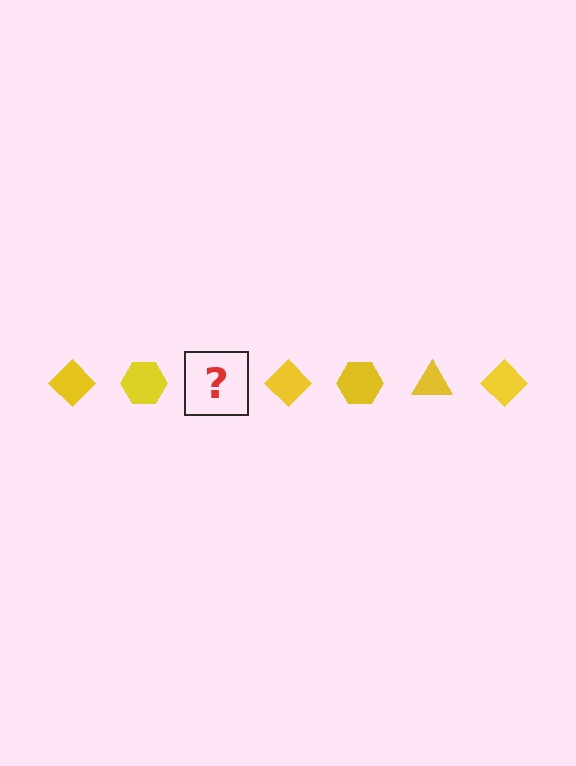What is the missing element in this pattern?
The missing element is a yellow triangle.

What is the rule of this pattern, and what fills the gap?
The rule is that the pattern cycles through diamond, hexagon, triangle shapes in yellow. The gap should be filled with a yellow triangle.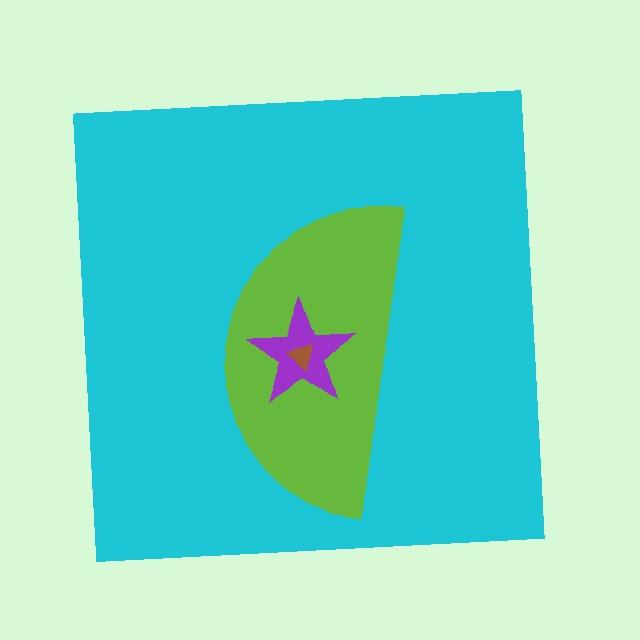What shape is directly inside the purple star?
The brown triangle.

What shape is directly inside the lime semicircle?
The purple star.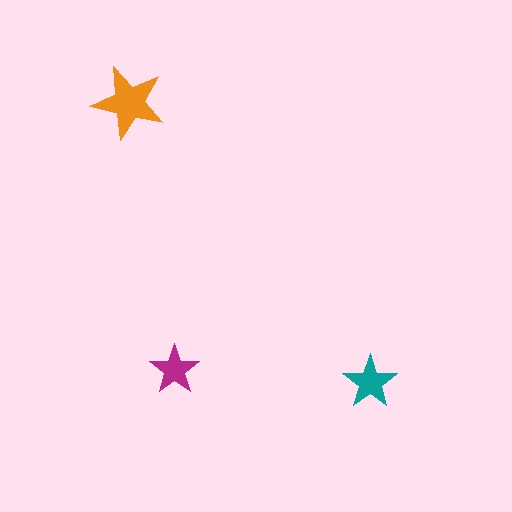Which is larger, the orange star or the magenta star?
The orange one.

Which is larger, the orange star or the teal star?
The orange one.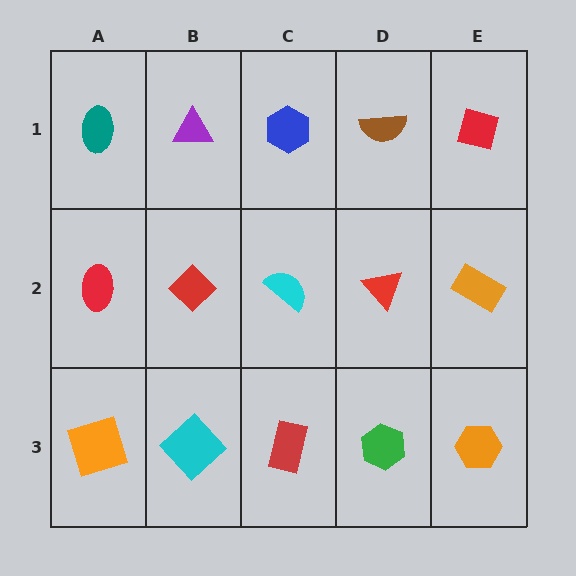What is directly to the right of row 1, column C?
A brown semicircle.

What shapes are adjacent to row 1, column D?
A red triangle (row 2, column D), a blue hexagon (row 1, column C), a red square (row 1, column E).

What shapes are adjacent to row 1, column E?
An orange rectangle (row 2, column E), a brown semicircle (row 1, column D).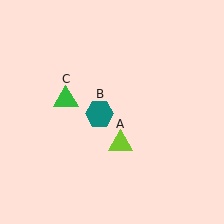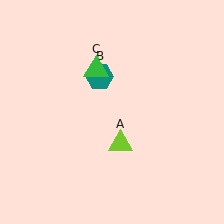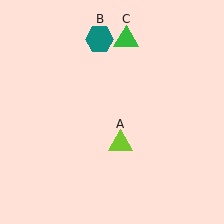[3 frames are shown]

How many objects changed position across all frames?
2 objects changed position: teal hexagon (object B), green triangle (object C).